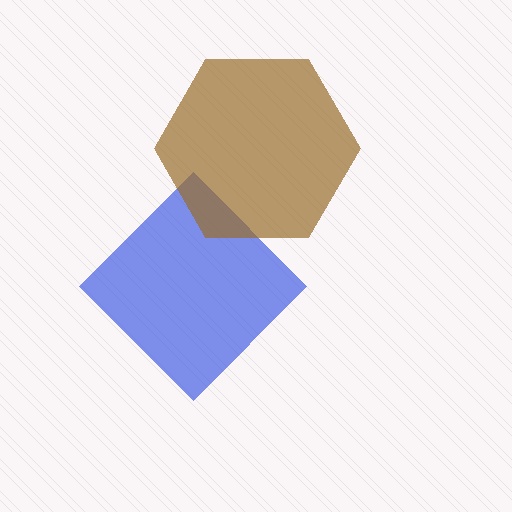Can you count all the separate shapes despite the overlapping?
Yes, there are 2 separate shapes.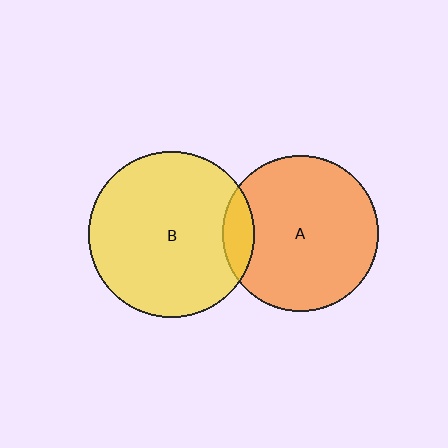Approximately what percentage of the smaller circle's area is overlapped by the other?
Approximately 10%.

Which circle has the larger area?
Circle B (yellow).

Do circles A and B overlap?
Yes.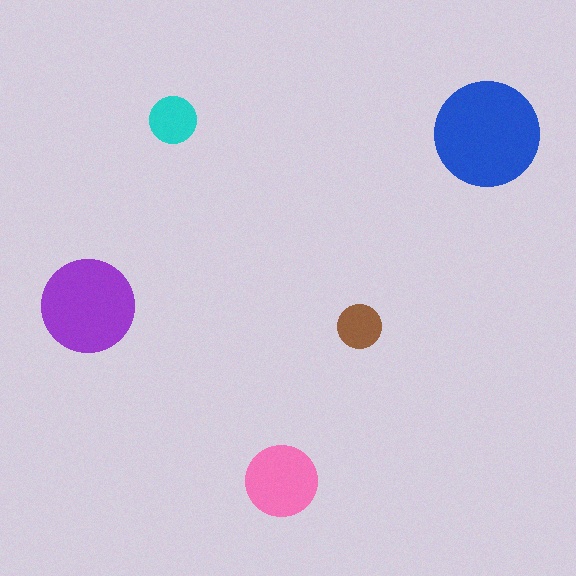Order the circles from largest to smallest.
the blue one, the purple one, the pink one, the cyan one, the brown one.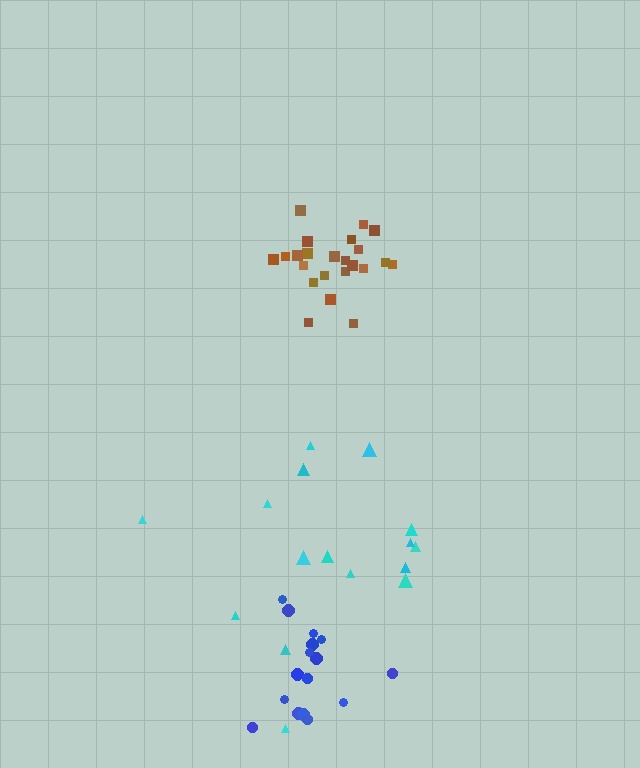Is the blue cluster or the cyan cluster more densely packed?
Blue.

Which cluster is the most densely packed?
Brown.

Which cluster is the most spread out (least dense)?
Cyan.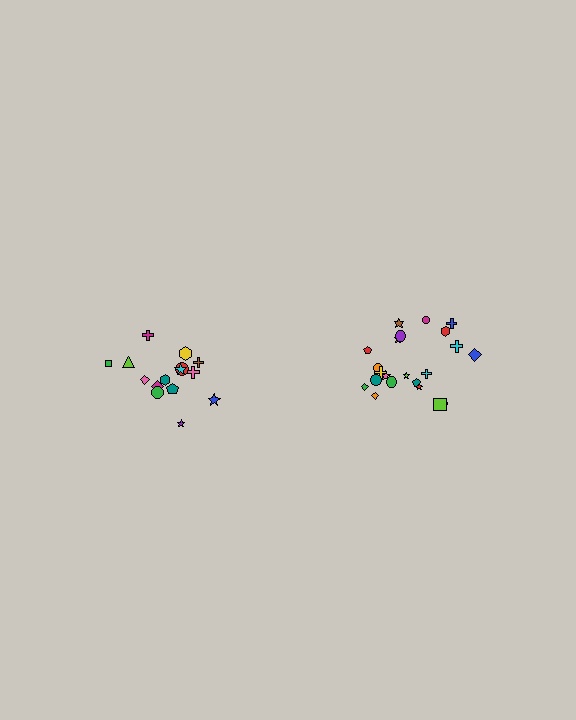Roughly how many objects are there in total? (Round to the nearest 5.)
Roughly 35 objects in total.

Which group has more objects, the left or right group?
The right group.